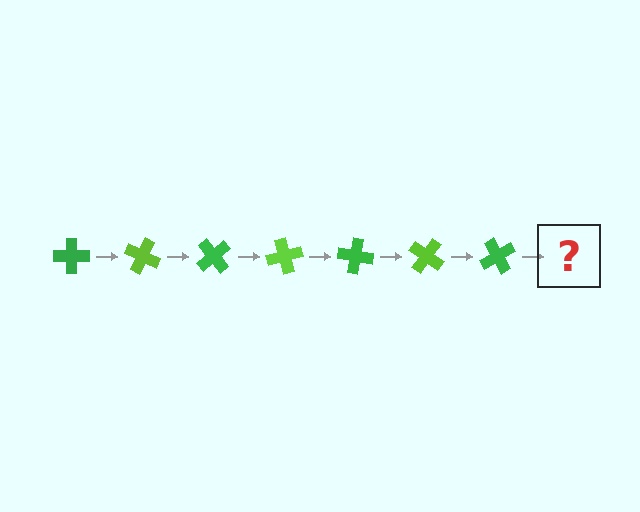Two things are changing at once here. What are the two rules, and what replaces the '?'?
The two rules are that it rotates 25 degrees each step and the color cycles through green and lime. The '?' should be a lime cross, rotated 175 degrees from the start.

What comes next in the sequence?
The next element should be a lime cross, rotated 175 degrees from the start.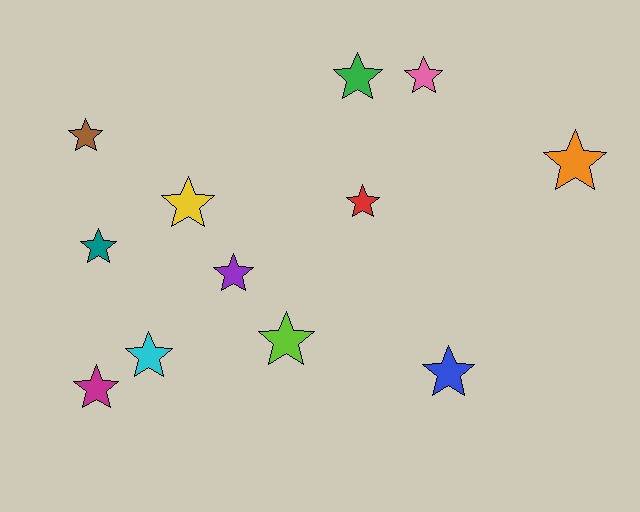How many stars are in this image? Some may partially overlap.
There are 12 stars.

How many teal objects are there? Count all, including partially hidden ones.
There is 1 teal object.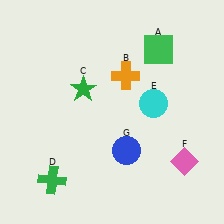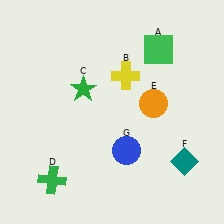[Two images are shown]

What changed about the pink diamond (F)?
In Image 1, F is pink. In Image 2, it changed to teal.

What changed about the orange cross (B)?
In Image 1, B is orange. In Image 2, it changed to yellow.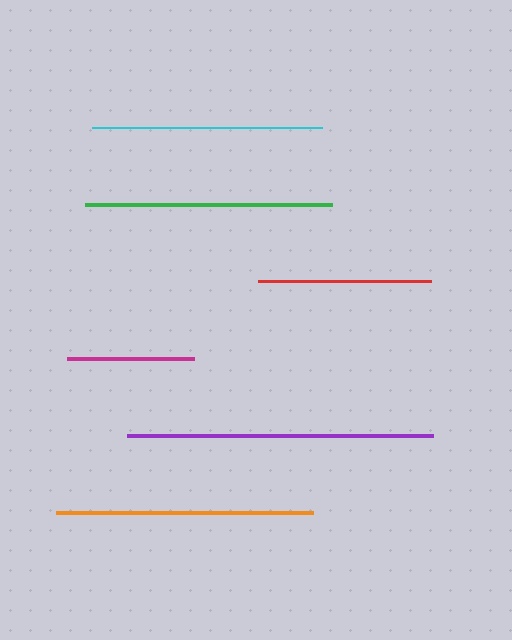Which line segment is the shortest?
The magenta line is the shortest at approximately 127 pixels.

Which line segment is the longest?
The purple line is the longest at approximately 307 pixels.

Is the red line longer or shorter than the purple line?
The purple line is longer than the red line.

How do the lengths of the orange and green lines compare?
The orange and green lines are approximately the same length.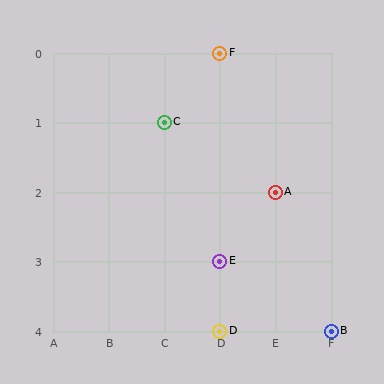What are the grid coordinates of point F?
Point F is at grid coordinates (D, 0).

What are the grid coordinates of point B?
Point B is at grid coordinates (F, 4).